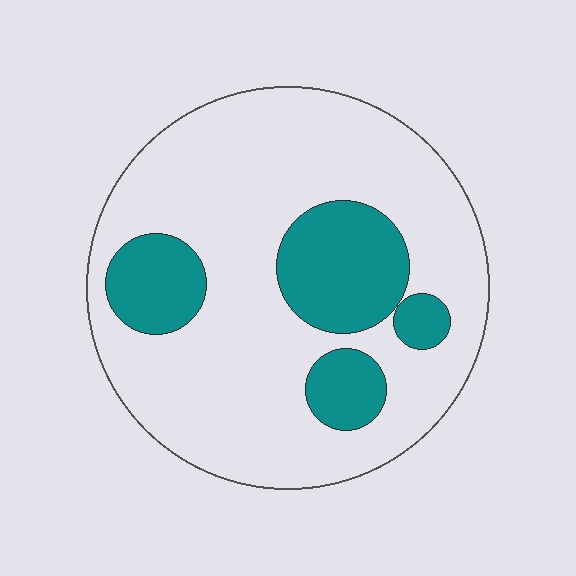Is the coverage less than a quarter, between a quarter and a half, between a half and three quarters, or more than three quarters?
Less than a quarter.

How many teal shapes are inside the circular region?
4.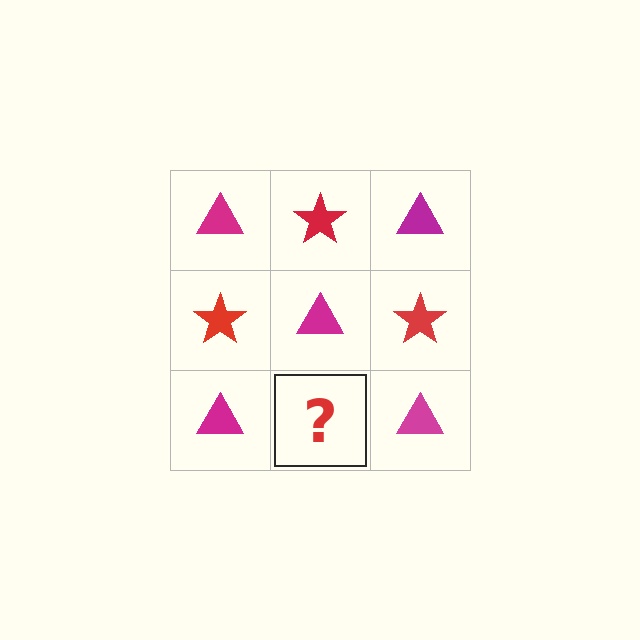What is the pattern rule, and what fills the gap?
The rule is that it alternates magenta triangle and red star in a checkerboard pattern. The gap should be filled with a red star.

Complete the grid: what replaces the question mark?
The question mark should be replaced with a red star.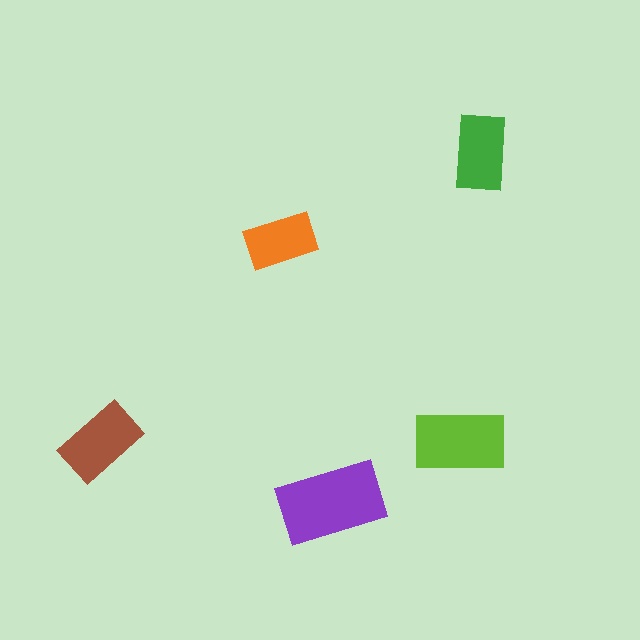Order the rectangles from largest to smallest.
the purple one, the lime one, the brown one, the green one, the orange one.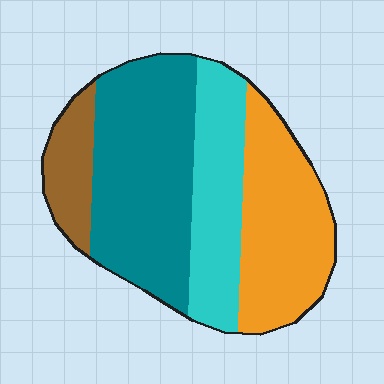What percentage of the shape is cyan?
Cyan covers around 20% of the shape.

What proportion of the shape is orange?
Orange takes up about one quarter (1/4) of the shape.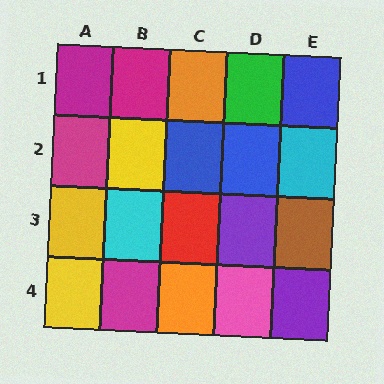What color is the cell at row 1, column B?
Magenta.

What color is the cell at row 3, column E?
Brown.